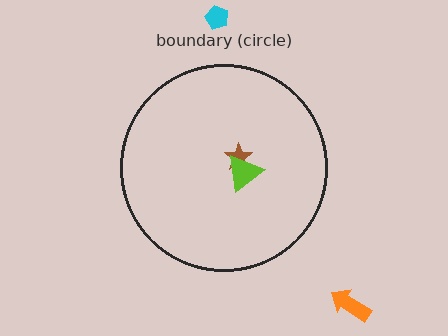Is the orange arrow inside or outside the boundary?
Outside.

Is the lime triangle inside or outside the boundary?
Inside.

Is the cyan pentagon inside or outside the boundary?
Outside.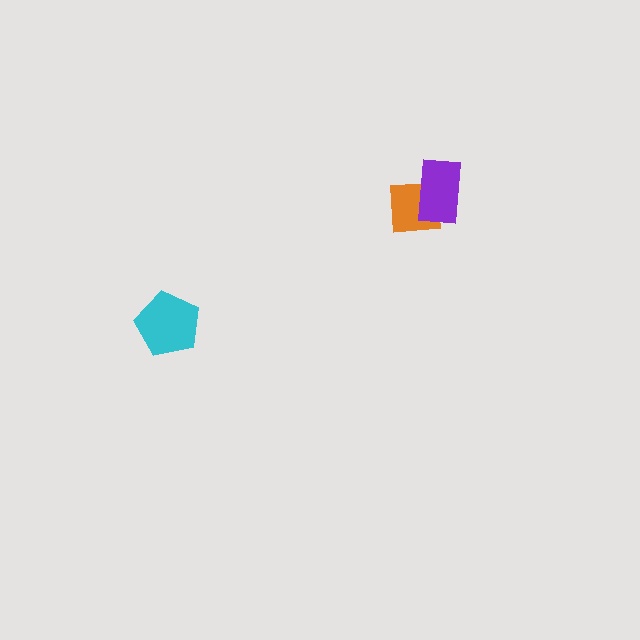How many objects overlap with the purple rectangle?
1 object overlaps with the purple rectangle.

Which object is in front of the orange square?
The purple rectangle is in front of the orange square.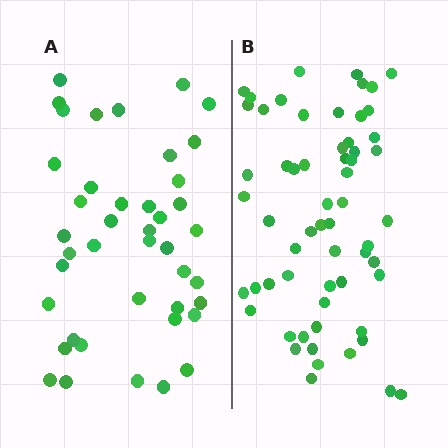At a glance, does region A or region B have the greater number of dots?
Region B (the right region) has more dots.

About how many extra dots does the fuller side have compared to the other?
Region B has approximately 20 more dots than region A.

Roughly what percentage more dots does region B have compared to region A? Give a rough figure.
About 45% more.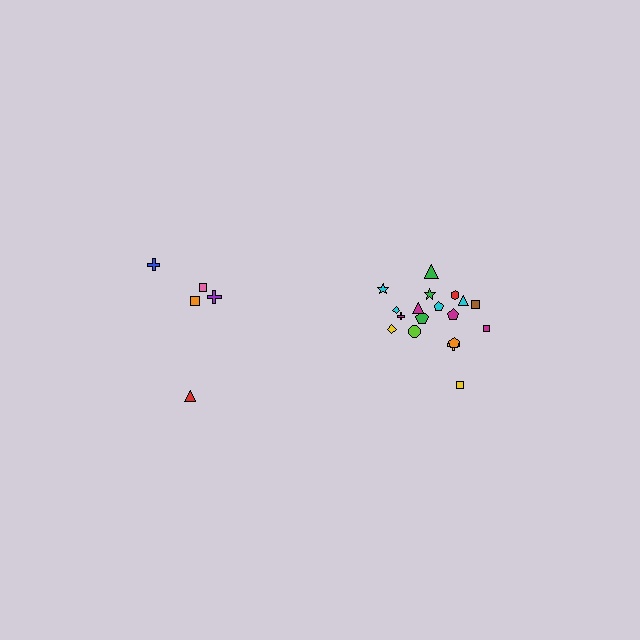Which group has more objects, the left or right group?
The right group.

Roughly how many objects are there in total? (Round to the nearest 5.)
Roughly 25 objects in total.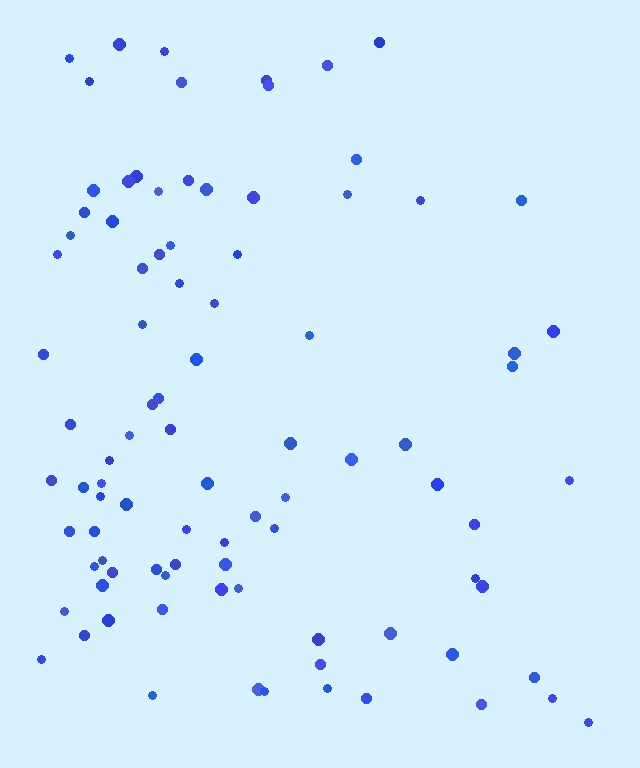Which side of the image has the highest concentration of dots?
The left.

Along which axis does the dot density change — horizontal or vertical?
Horizontal.